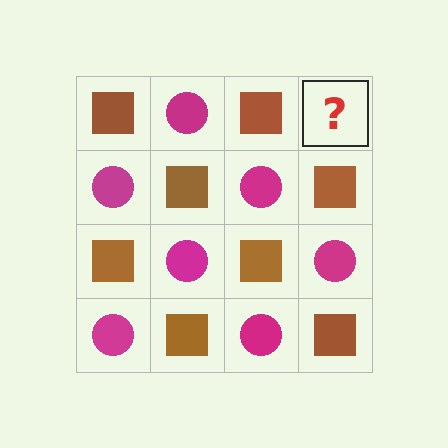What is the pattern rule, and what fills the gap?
The rule is that it alternates brown square and magenta circle in a checkerboard pattern. The gap should be filled with a magenta circle.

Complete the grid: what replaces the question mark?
The question mark should be replaced with a magenta circle.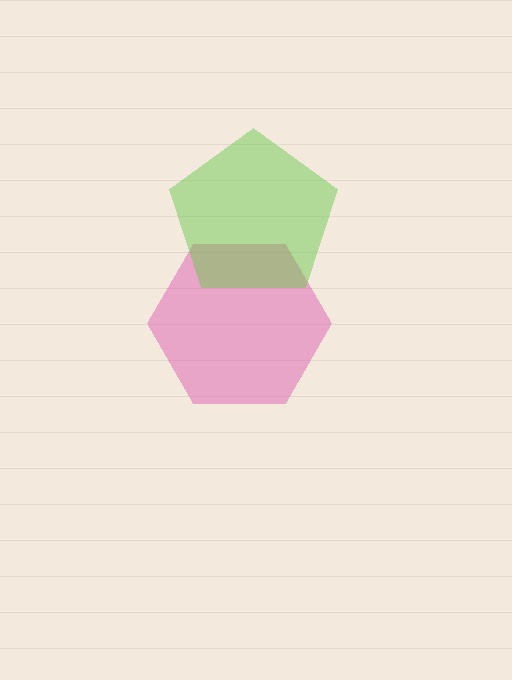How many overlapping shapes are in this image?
There are 2 overlapping shapes in the image.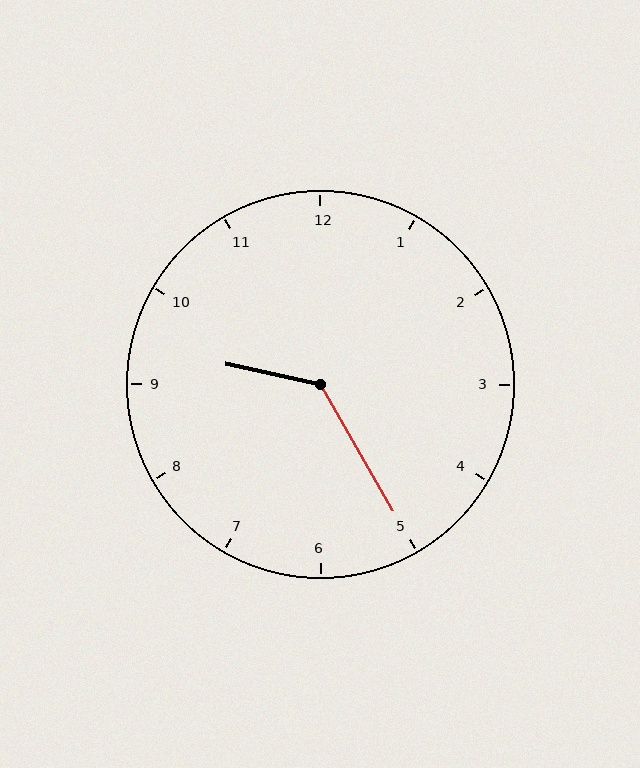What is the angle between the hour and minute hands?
Approximately 132 degrees.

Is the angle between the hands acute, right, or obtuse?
It is obtuse.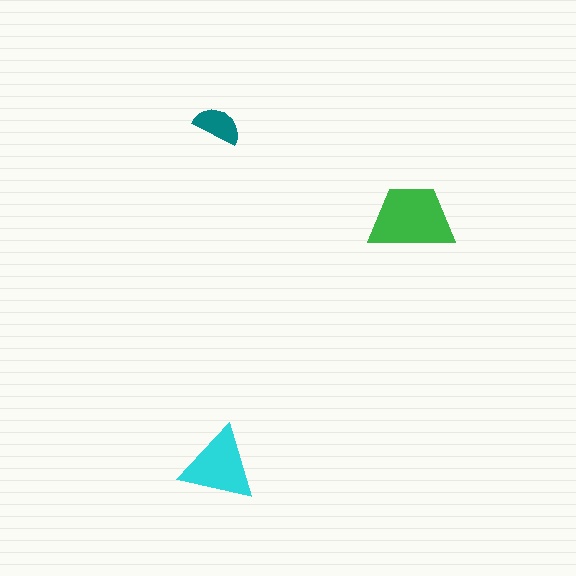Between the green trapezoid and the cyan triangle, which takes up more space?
The green trapezoid.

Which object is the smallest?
The teal semicircle.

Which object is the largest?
The green trapezoid.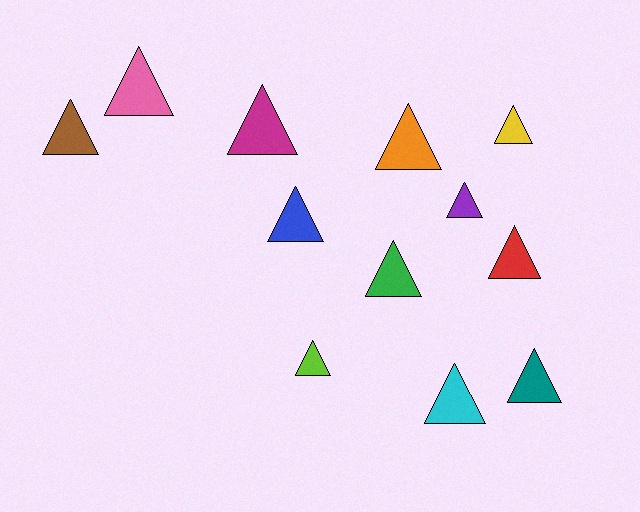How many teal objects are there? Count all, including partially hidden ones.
There is 1 teal object.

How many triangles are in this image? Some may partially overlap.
There are 12 triangles.